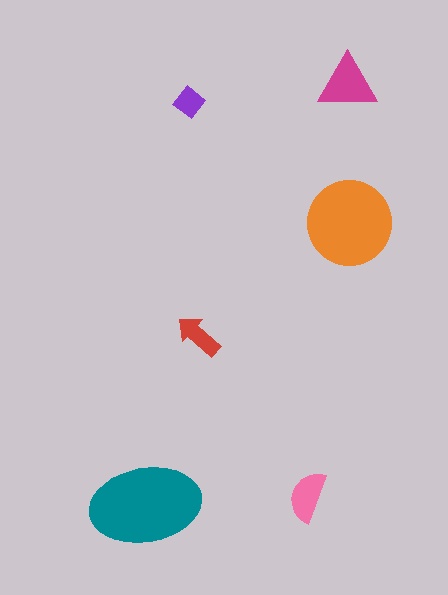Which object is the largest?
The teal ellipse.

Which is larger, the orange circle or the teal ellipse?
The teal ellipse.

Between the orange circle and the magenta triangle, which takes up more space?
The orange circle.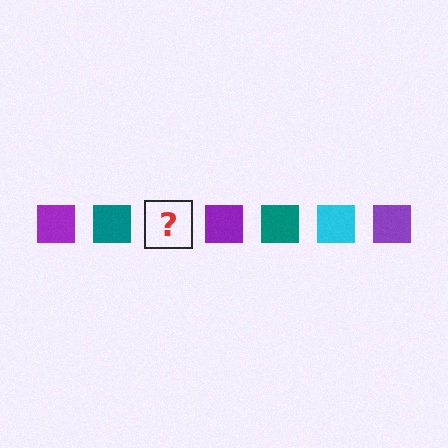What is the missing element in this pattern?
The missing element is a cyan square.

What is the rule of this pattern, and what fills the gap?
The rule is that the pattern cycles through purple, teal, cyan squares. The gap should be filled with a cyan square.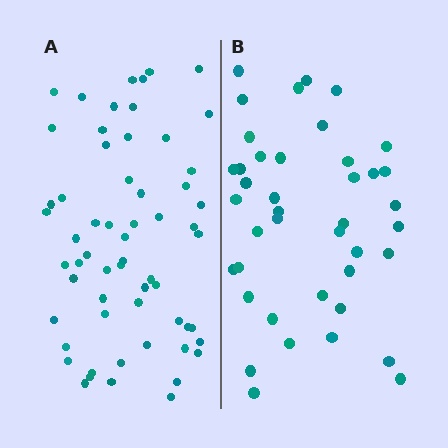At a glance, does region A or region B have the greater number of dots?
Region A (the left region) has more dots.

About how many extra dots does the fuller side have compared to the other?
Region A has approximately 20 more dots than region B.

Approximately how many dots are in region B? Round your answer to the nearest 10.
About 40 dots. (The exact count is 41, which rounds to 40.)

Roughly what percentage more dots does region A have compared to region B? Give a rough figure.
About 45% more.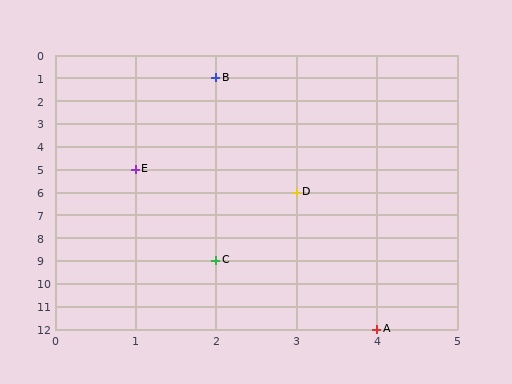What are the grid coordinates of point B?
Point B is at grid coordinates (2, 1).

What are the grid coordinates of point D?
Point D is at grid coordinates (3, 6).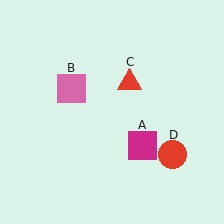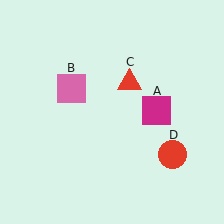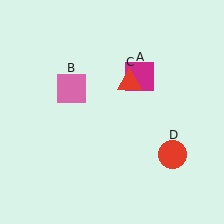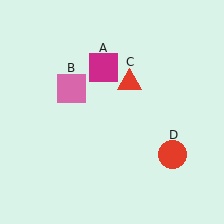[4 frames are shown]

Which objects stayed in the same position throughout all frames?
Pink square (object B) and red triangle (object C) and red circle (object D) remained stationary.